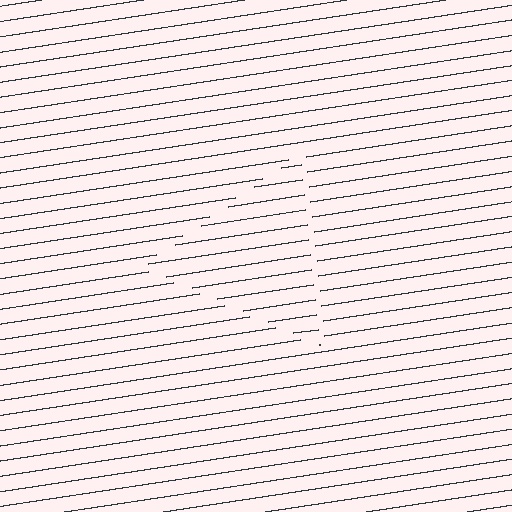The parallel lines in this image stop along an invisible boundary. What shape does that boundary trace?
An illusory triangle. The interior of the shape contains the same grating, shifted by half a period — the contour is defined by the phase discontinuity where line-ends from the inner and outer gratings abut.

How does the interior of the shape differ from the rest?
The interior of the shape contains the same grating, shifted by half a period — the contour is defined by the phase discontinuity where line-ends from the inner and outer gratings abut.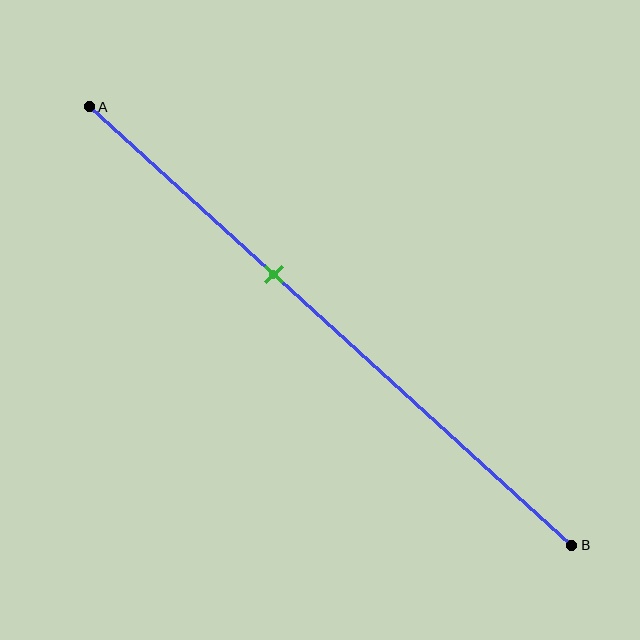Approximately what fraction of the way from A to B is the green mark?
The green mark is approximately 40% of the way from A to B.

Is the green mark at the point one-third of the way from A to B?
No, the mark is at about 40% from A, not at the 33% one-third point.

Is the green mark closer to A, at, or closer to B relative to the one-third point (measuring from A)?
The green mark is closer to point B than the one-third point of segment AB.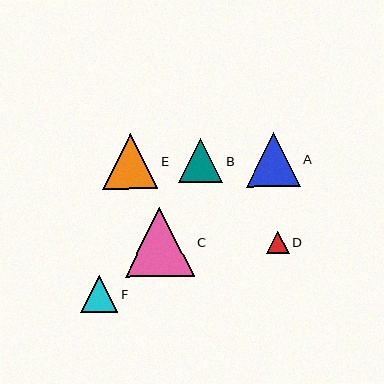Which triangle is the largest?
Triangle C is the largest with a size of approximately 69 pixels.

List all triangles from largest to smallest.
From largest to smallest: C, E, A, B, F, D.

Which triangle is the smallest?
Triangle D is the smallest with a size of approximately 23 pixels.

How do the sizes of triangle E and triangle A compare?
Triangle E and triangle A are approximately the same size.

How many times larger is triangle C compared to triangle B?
Triangle C is approximately 1.6 times the size of triangle B.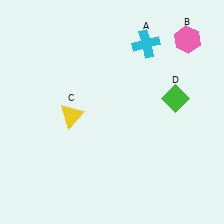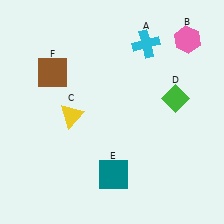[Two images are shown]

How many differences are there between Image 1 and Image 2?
There are 2 differences between the two images.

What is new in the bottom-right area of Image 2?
A teal square (E) was added in the bottom-right area of Image 2.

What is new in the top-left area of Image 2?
A brown square (F) was added in the top-left area of Image 2.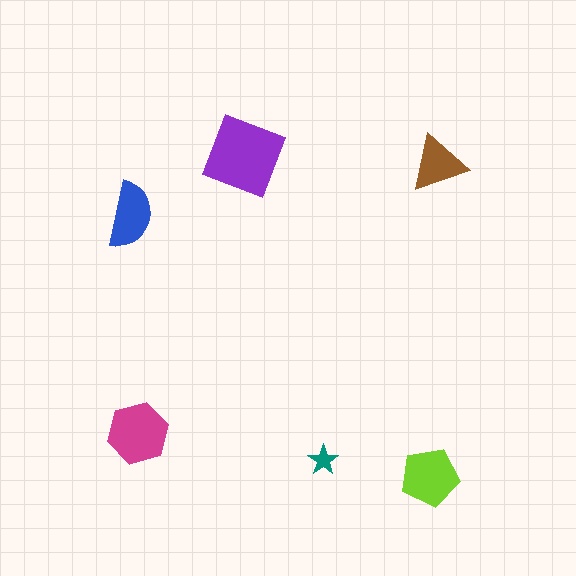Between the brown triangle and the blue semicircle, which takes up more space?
The blue semicircle.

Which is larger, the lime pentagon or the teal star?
The lime pentagon.